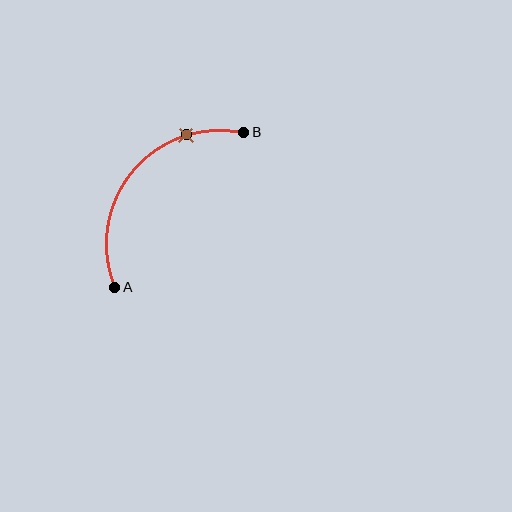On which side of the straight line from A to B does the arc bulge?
The arc bulges above and to the left of the straight line connecting A and B.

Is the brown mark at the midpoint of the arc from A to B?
No. The brown mark lies on the arc but is closer to endpoint B. The arc midpoint would be at the point on the curve equidistant along the arc from both A and B.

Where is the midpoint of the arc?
The arc midpoint is the point on the curve farthest from the straight line joining A and B. It sits above and to the left of that line.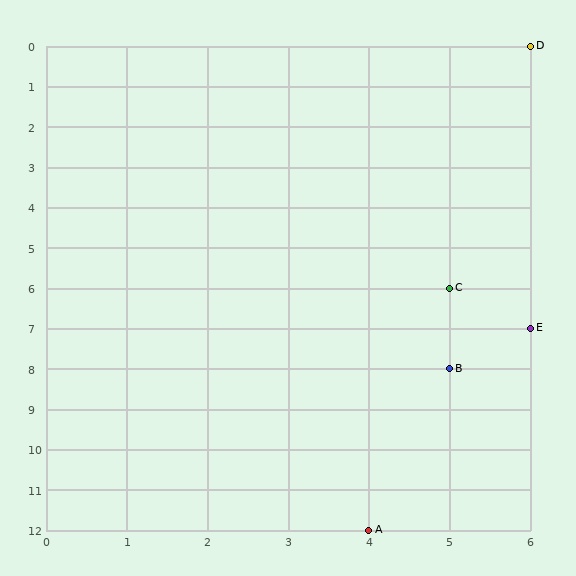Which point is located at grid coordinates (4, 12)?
Point A is at (4, 12).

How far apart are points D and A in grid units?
Points D and A are 2 columns and 12 rows apart (about 12.2 grid units diagonally).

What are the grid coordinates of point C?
Point C is at grid coordinates (5, 6).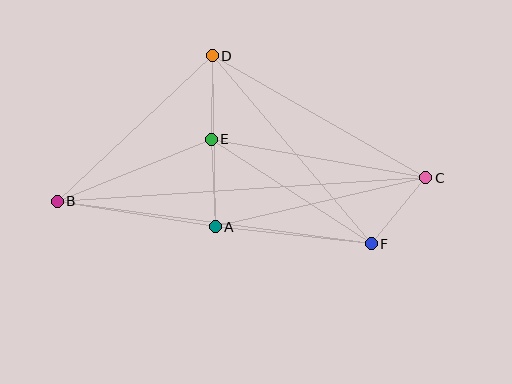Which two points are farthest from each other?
Points B and C are farthest from each other.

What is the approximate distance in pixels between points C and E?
The distance between C and E is approximately 218 pixels.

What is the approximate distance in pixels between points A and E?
The distance between A and E is approximately 87 pixels.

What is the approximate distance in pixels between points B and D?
The distance between B and D is approximately 213 pixels.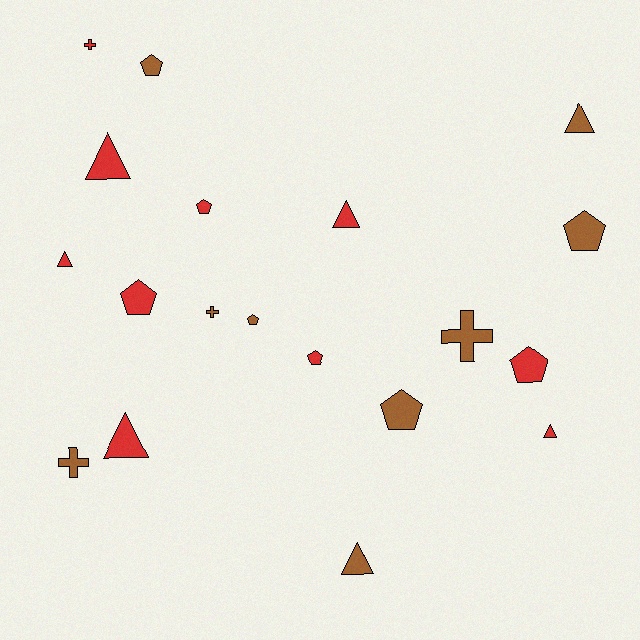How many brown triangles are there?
There are 2 brown triangles.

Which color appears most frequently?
Red, with 10 objects.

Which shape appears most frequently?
Pentagon, with 8 objects.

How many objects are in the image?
There are 19 objects.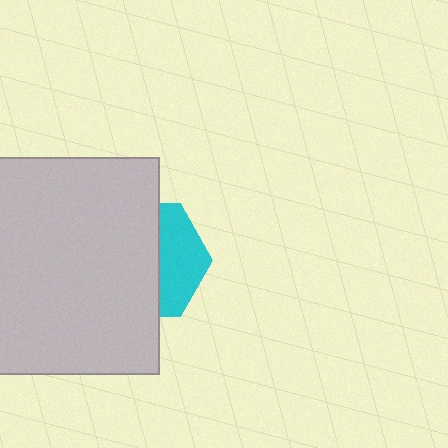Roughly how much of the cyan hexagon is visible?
A small part of it is visible (roughly 38%).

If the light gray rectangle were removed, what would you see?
You would see the complete cyan hexagon.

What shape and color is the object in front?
The object in front is a light gray rectangle.